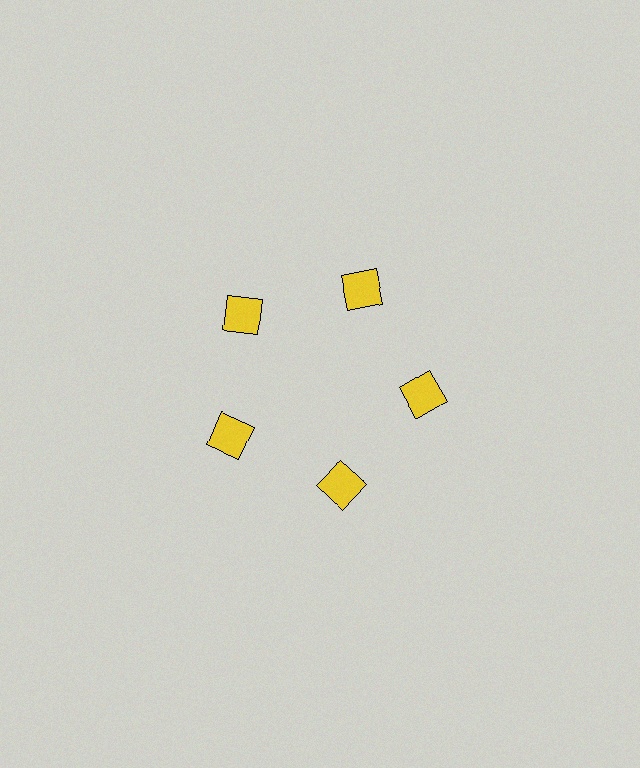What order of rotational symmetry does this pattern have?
This pattern has 5-fold rotational symmetry.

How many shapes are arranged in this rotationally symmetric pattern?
There are 5 shapes, arranged in 5 groups of 1.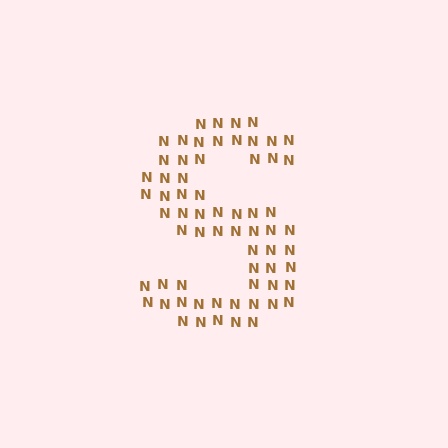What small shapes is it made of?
It is made of small letter N's.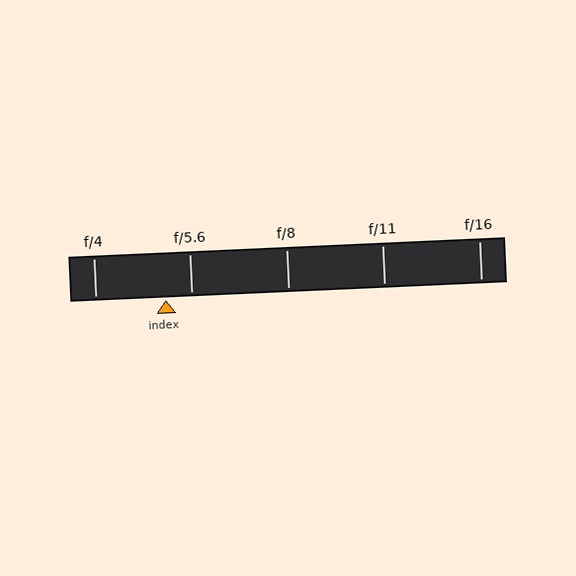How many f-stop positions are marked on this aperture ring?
There are 5 f-stop positions marked.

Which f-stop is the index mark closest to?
The index mark is closest to f/5.6.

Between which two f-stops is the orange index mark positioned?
The index mark is between f/4 and f/5.6.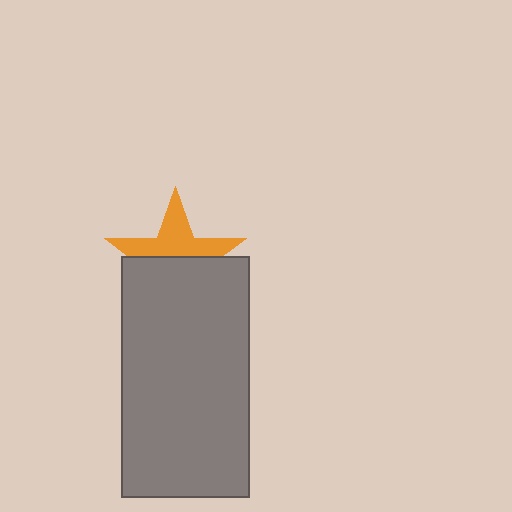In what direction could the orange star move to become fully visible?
The orange star could move up. That would shift it out from behind the gray rectangle entirely.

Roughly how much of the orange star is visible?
About half of it is visible (roughly 46%).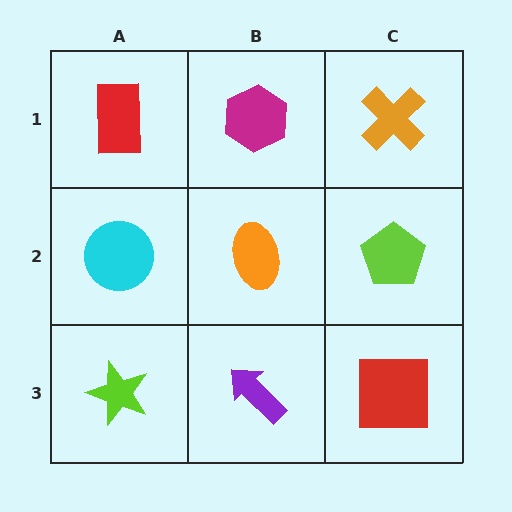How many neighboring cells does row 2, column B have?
4.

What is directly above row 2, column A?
A red rectangle.